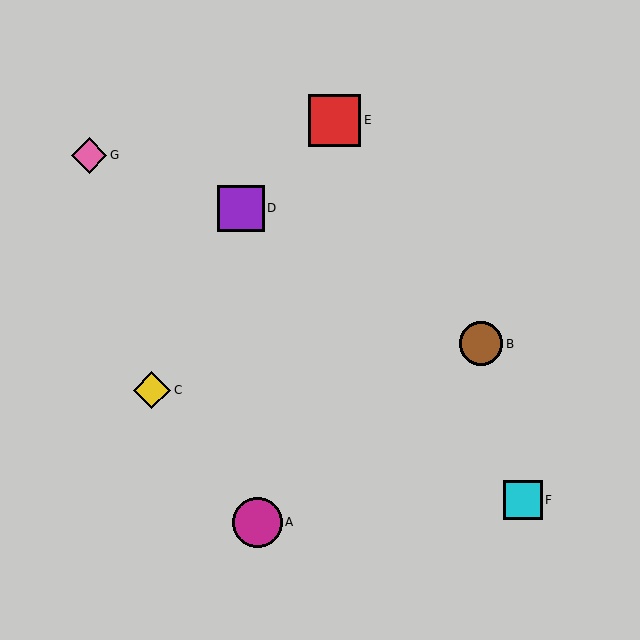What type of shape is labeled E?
Shape E is a red square.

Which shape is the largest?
The red square (labeled E) is the largest.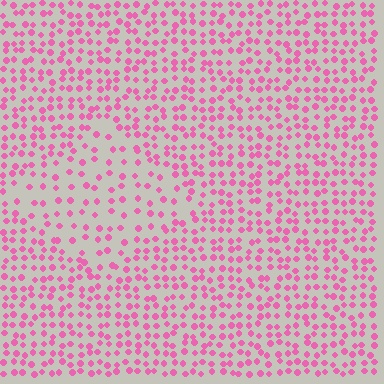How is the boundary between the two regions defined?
The boundary is defined by a change in element density (approximately 1.9x ratio). All elements are the same color, size, and shape.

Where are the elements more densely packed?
The elements are more densely packed outside the diamond boundary.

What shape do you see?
I see a diamond.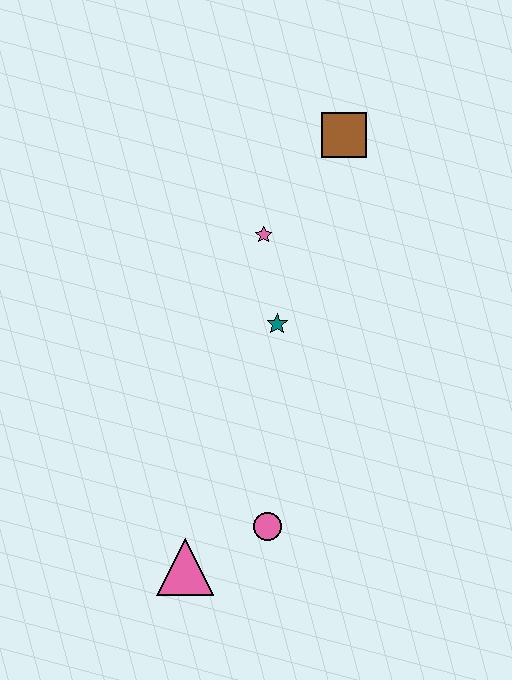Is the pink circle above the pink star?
No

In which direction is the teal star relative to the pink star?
The teal star is below the pink star.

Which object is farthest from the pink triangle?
The brown square is farthest from the pink triangle.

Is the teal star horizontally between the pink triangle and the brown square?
Yes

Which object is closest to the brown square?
The pink star is closest to the brown square.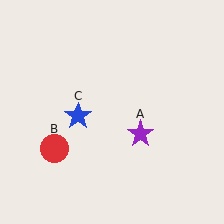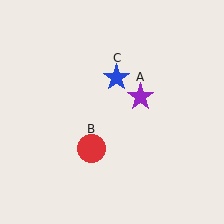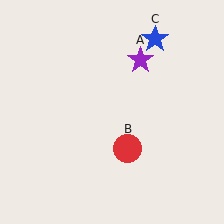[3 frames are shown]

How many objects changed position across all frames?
3 objects changed position: purple star (object A), red circle (object B), blue star (object C).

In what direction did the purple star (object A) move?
The purple star (object A) moved up.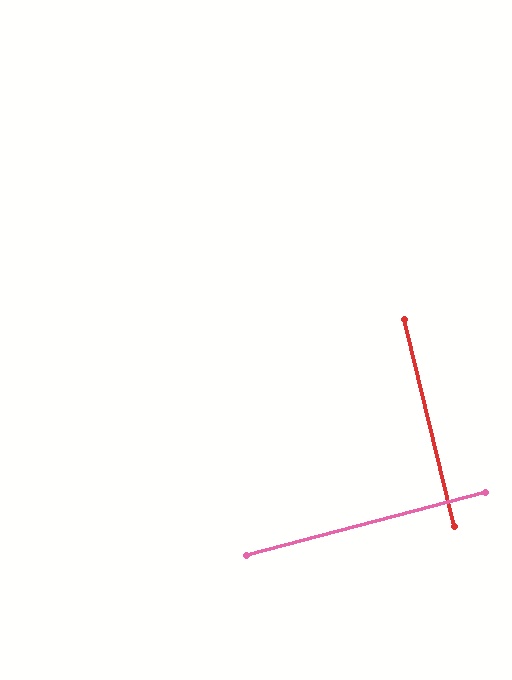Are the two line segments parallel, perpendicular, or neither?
Perpendicular — they meet at approximately 89°.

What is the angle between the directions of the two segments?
Approximately 89 degrees.